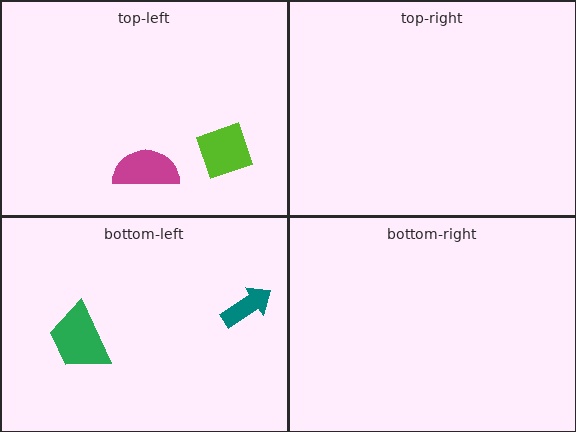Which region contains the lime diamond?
The top-left region.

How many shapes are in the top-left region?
2.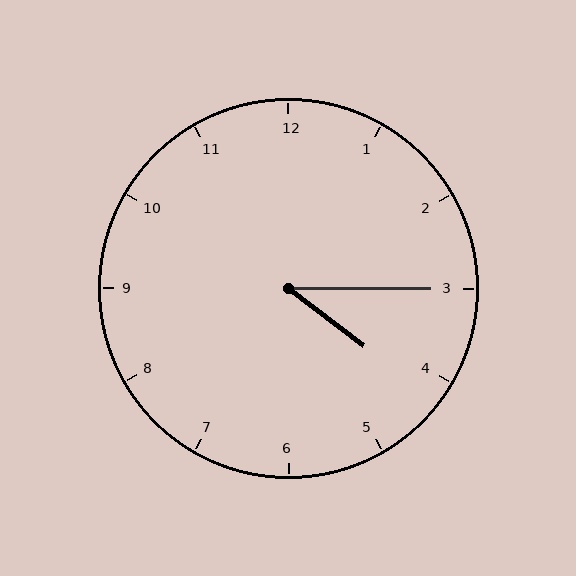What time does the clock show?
4:15.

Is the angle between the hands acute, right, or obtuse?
It is acute.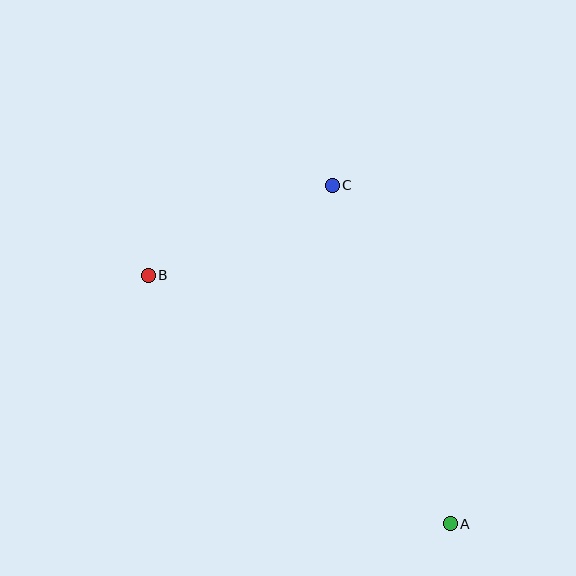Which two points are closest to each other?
Points B and C are closest to each other.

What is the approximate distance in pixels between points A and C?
The distance between A and C is approximately 358 pixels.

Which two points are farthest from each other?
Points A and B are farthest from each other.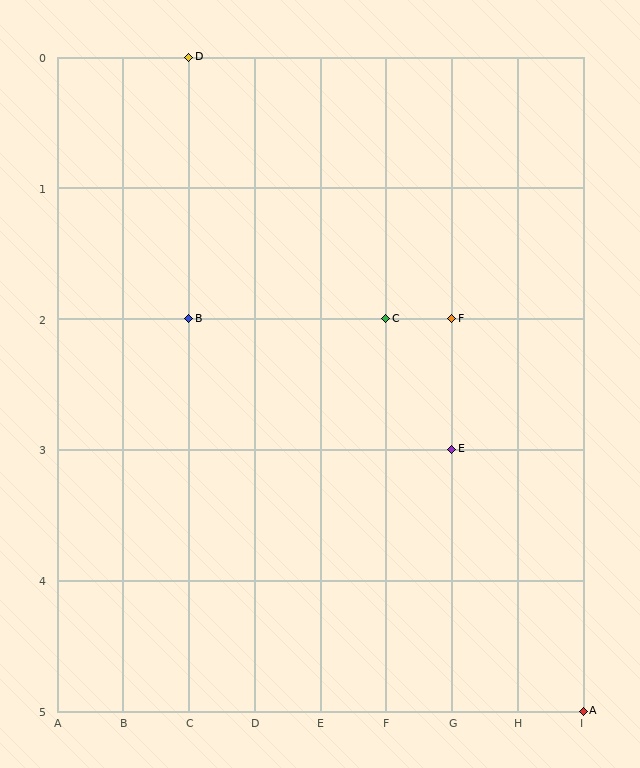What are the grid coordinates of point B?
Point B is at grid coordinates (C, 2).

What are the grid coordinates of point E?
Point E is at grid coordinates (G, 3).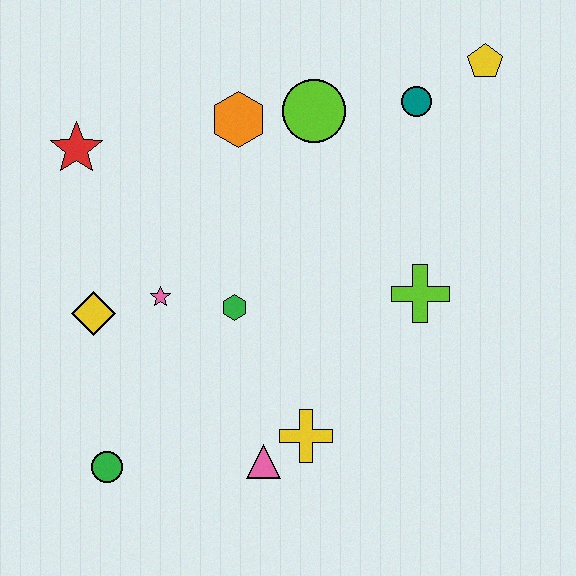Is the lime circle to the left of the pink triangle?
No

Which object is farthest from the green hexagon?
The yellow pentagon is farthest from the green hexagon.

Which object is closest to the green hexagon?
The pink star is closest to the green hexagon.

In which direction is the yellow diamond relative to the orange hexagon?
The yellow diamond is below the orange hexagon.